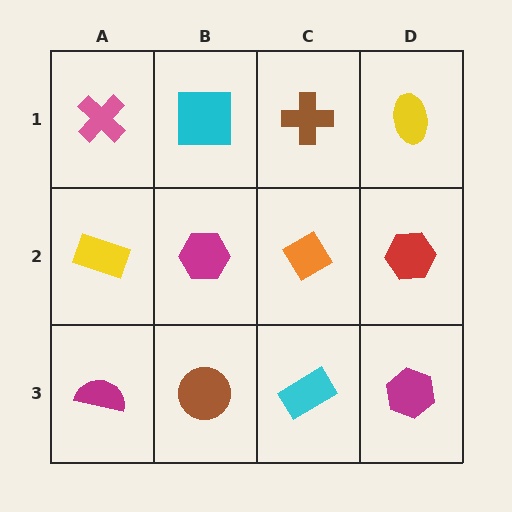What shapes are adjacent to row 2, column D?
A yellow ellipse (row 1, column D), a magenta hexagon (row 3, column D), an orange diamond (row 2, column C).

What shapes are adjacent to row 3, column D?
A red hexagon (row 2, column D), a cyan rectangle (row 3, column C).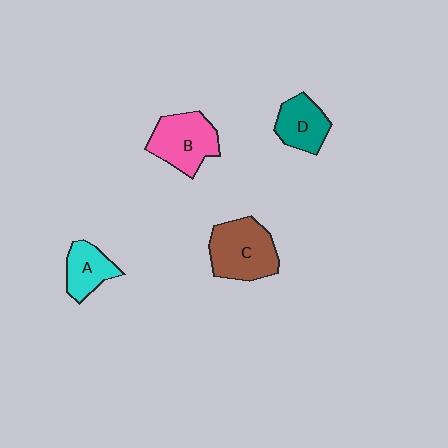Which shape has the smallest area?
Shape A (cyan).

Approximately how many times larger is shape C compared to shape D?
Approximately 1.5 times.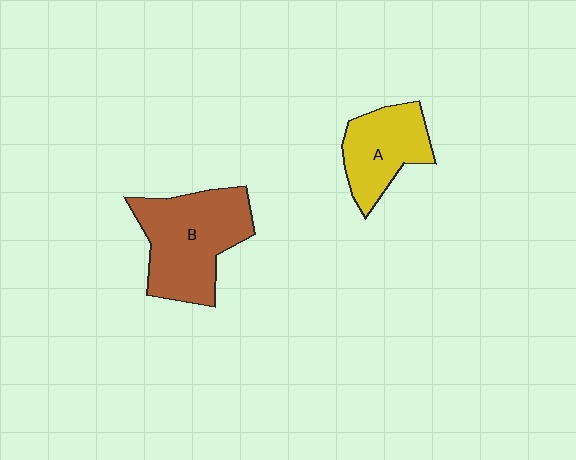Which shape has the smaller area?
Shape A (yellow).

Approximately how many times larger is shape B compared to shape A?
Approximately 1.5 times.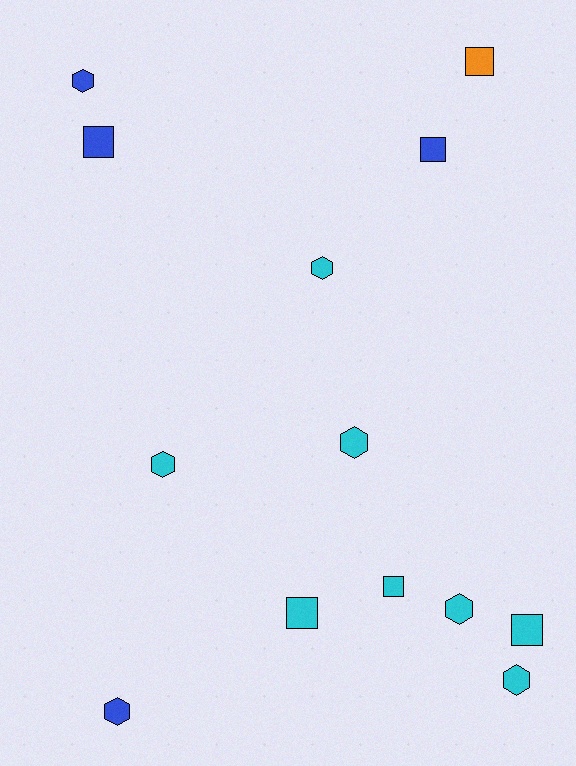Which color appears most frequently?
Cyan, with 8 objects.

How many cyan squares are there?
There are 3 cyan squares.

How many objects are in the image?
There are 13 objects.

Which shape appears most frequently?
Hexagon, with 7 objects.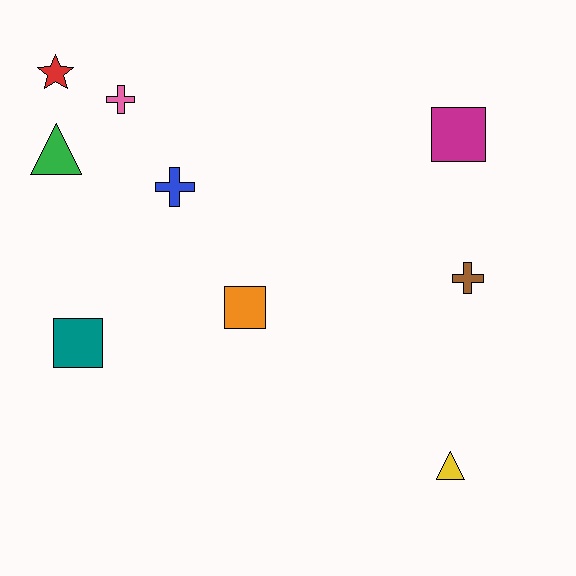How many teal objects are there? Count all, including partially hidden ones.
There is 1 teal object.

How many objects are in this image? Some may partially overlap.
There are 9 objects.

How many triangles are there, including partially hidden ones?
There are 2 triangles.